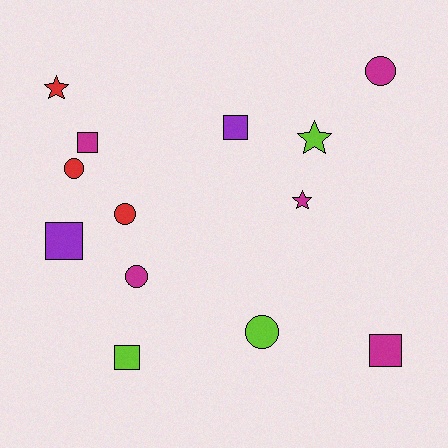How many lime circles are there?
There is 1 lime circle.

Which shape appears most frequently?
Square, with 5 objects.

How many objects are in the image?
There are 13 objects.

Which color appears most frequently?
Magenta, with 5 objects.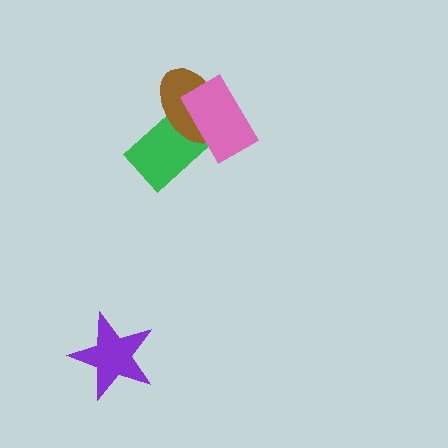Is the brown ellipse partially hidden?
Yes, it is partially covered by another shape.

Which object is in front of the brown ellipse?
The pink rectangle is in front of the brown ellipse.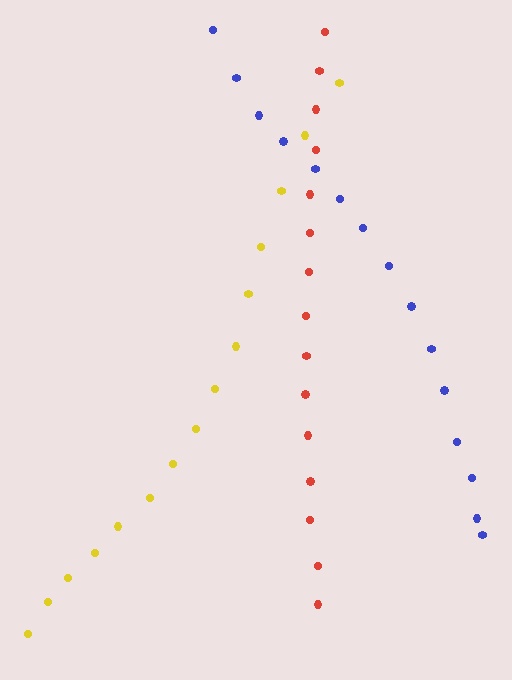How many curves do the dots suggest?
There are 3 distinct paths.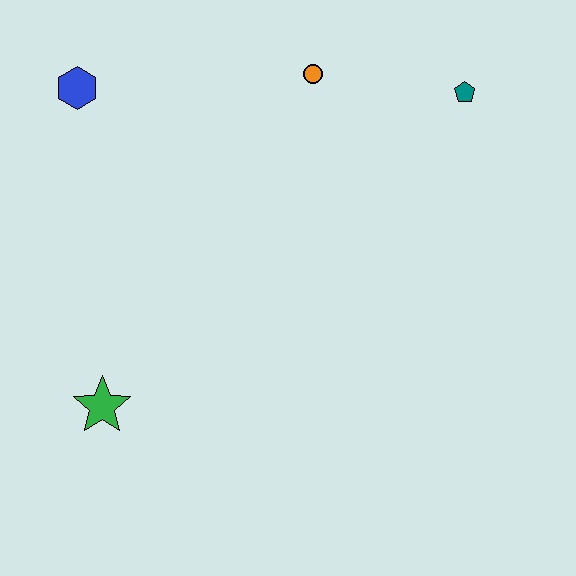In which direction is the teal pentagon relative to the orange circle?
The teal pentagon is to the right of the orange circle.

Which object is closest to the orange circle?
The teal pentagon is closest to the orange circle.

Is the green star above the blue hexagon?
No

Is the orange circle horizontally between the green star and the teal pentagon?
Yes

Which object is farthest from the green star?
The teal pentagon is farthest from the green star.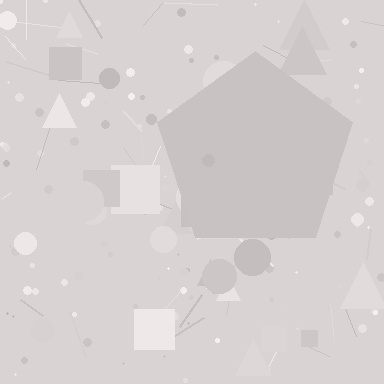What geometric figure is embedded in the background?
A pentagon is embedded in the background.